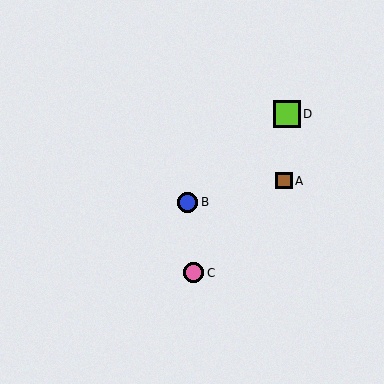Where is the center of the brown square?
The center of the brown square is at (284, 181).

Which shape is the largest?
The lime square (labeled D) is the largest.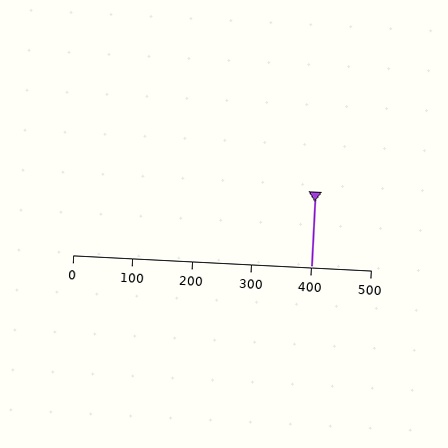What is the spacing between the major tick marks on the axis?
The major ticks are spaced 100 apart.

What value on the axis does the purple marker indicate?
The marker indicates approximately 400.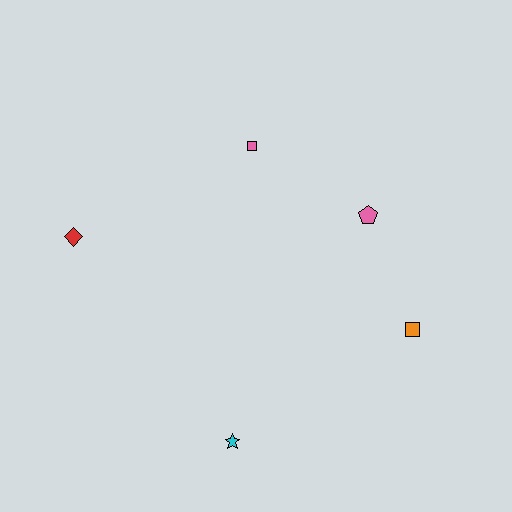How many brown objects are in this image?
There are no brown objects.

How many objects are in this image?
There are 5 objects.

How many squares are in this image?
There are 2 squares.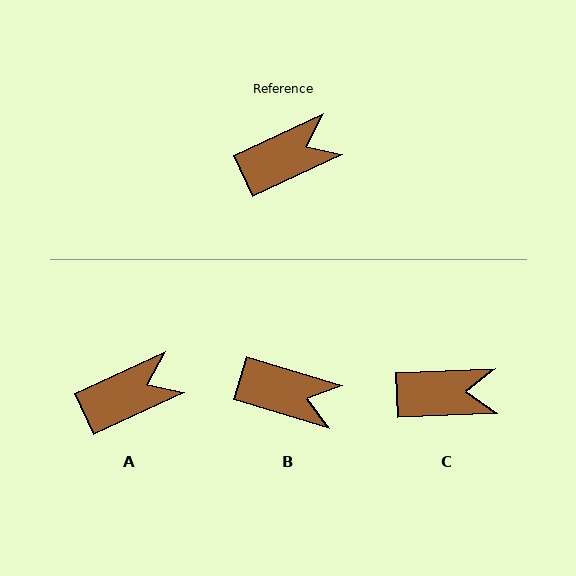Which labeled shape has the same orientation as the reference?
A.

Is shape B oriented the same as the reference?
No, it is off by about 42 degrees.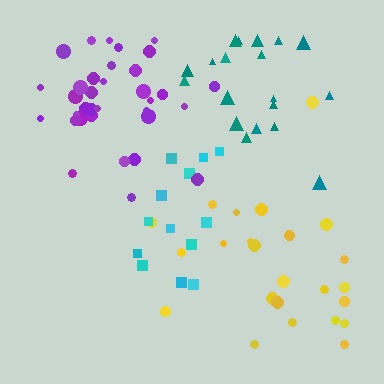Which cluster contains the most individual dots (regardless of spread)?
Purple (34).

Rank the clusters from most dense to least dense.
purple, cyan, teal, yellow.